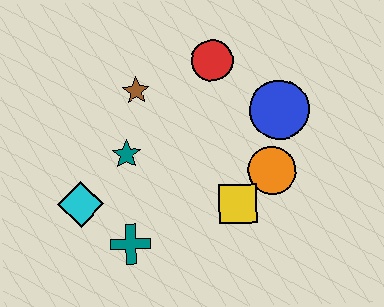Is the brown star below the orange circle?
No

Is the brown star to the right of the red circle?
No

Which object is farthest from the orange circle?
The cyan diamond is farthest from the orange circle.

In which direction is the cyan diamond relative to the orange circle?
The cyan diamond is to the left of the orange circle.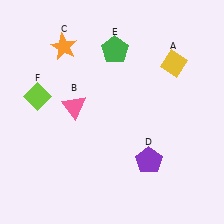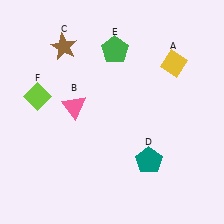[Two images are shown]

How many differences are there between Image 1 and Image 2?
There are 2 differences between the two images.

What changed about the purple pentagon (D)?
In Image 1, D is purple. In Image 2, it changed to teal.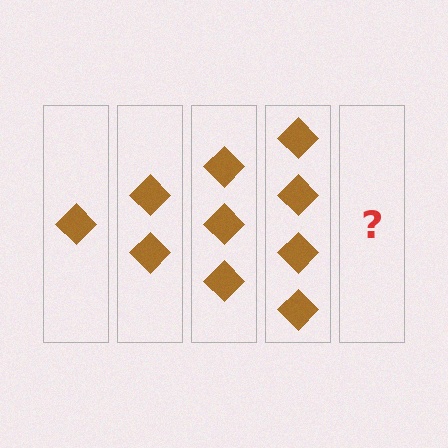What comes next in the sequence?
The next element should be 5 diamonds.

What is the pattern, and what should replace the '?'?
The pattern is that each step adds one more diamond. The '?' should be 5 diamonds.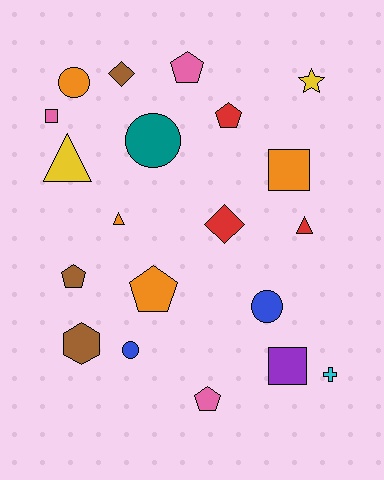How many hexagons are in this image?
There is 1 hexagon.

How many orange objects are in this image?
There are 4 orange objects.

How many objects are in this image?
There are 20 objects.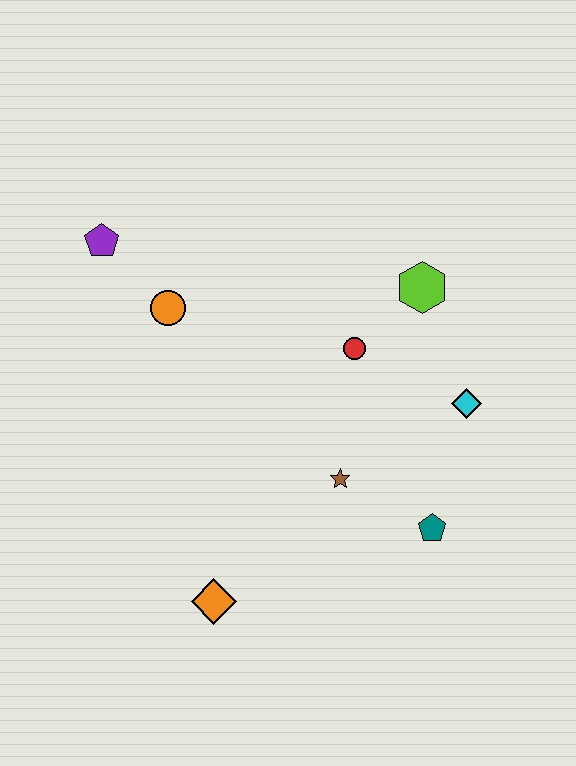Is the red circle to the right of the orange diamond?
Yes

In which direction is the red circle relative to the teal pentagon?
The red circle is above the teal pentagon.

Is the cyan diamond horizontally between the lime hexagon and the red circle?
No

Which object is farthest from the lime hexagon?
The orange diamond is farthest from the lime hexagon.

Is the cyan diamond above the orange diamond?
Yes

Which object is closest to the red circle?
The lime hexagon is closest to the red circle.